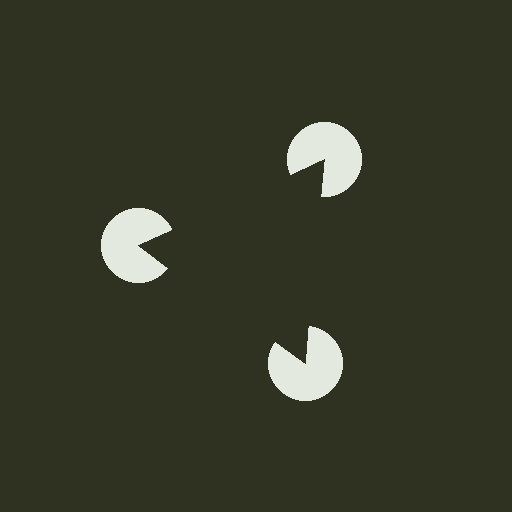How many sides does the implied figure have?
3 sides.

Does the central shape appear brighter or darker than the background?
It typically appears slightly darker than the background, even though no actual brightness change is drawn.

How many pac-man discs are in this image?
There are 3 — one at each vertex of the illusory triangle.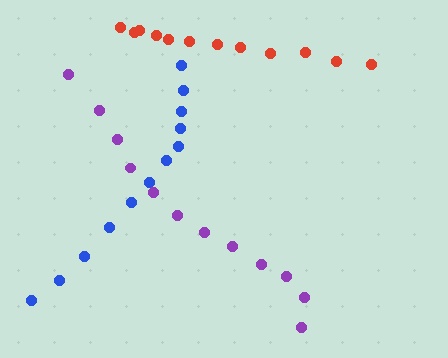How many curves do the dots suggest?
There are 3 distinct paths.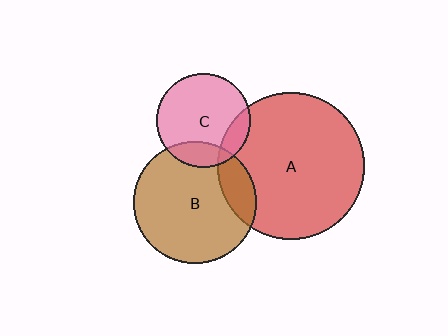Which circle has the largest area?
Circle A (red).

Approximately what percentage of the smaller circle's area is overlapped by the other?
Approximately 15%.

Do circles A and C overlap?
Yes.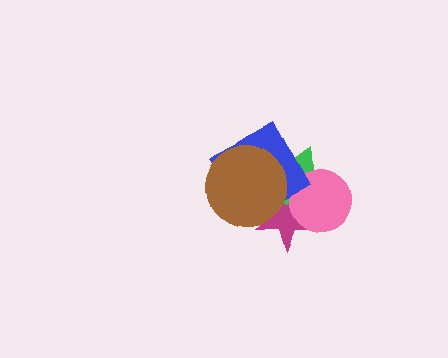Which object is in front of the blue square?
The brown circle is in front of the blue square.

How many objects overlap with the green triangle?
4 objects overlap with the green triangle.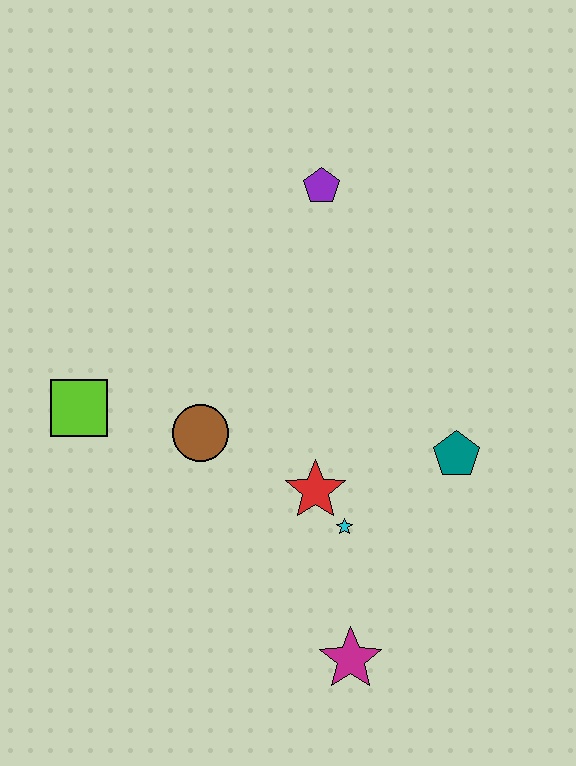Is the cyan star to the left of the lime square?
No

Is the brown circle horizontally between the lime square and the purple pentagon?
Yes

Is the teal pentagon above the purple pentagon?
No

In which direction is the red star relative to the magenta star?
The red star is above the magenta star.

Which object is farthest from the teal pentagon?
The lime square is farthest from the teal pentagon.